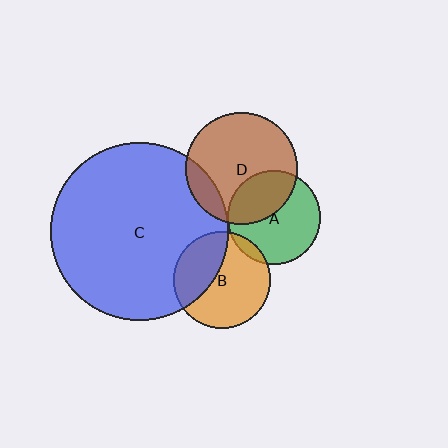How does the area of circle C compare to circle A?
Approximately 3.6 times.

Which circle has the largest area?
Circle C (blue).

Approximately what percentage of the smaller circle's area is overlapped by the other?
Approximately 15%.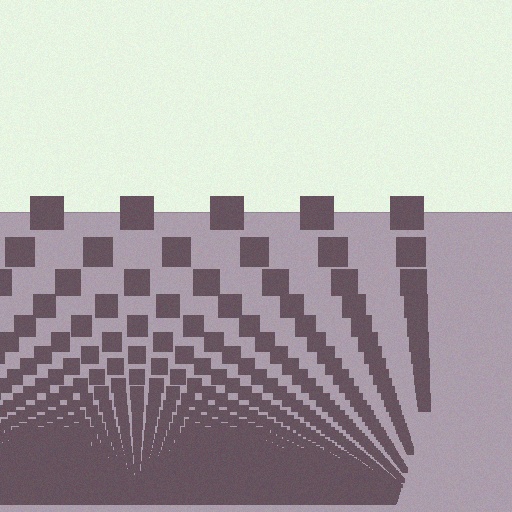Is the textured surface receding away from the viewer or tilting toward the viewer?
The surface appears to tilt toward the viewer. Texture elements get larger and sparser toward the top.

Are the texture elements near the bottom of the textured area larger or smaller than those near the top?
Smaller. The gradient is inverted — elements near the bottom are smaller and denser.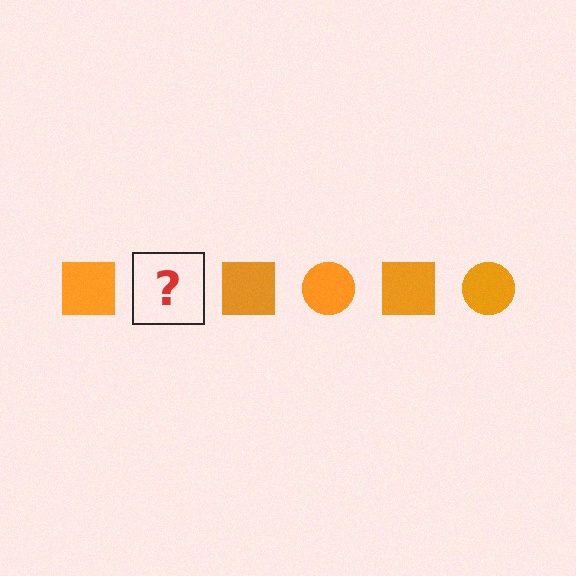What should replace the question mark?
The question mark should be replaced with an orange circle.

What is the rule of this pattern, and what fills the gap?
The rule is that the pattern cycles through square, circle shapes in orange. The gap should be filled with an orange circle.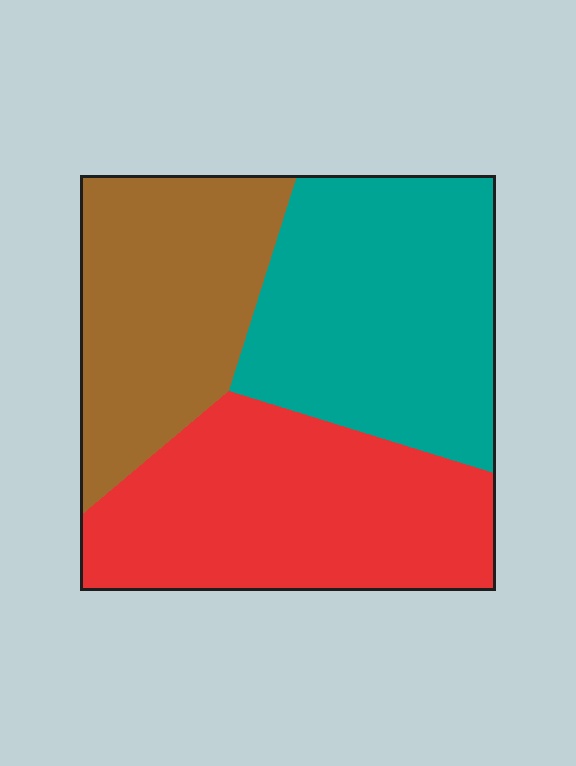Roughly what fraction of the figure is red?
Red covers 36% of the figure.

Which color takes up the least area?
Brown, at roughly 30%.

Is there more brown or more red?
Red.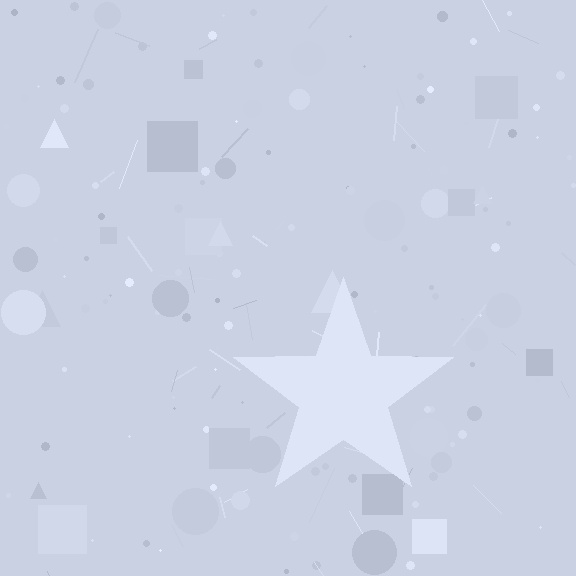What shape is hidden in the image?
A star is hidden in the image.